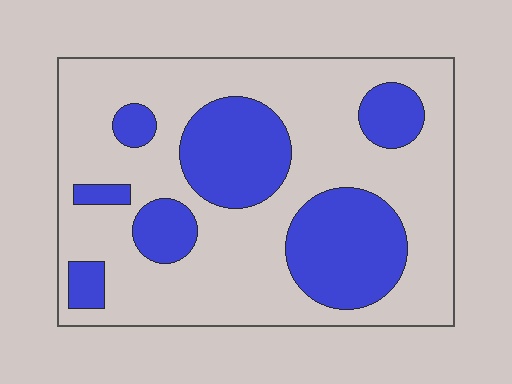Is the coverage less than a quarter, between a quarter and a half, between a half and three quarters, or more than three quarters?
Between a quarter and a half.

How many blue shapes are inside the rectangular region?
7.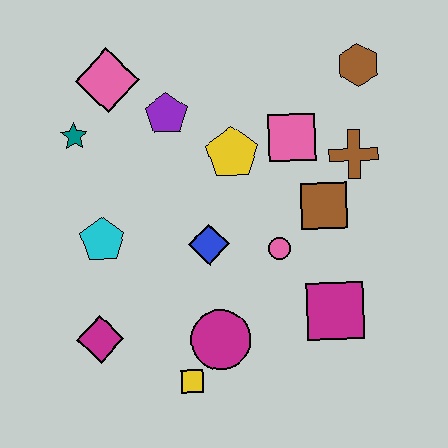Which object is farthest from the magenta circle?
The brown hexagon is farthest from the magenta circle.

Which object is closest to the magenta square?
The pink circle is closest to the magenta square.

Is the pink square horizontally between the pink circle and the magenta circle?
No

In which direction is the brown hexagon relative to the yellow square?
The brown hexagon is above the yellow square.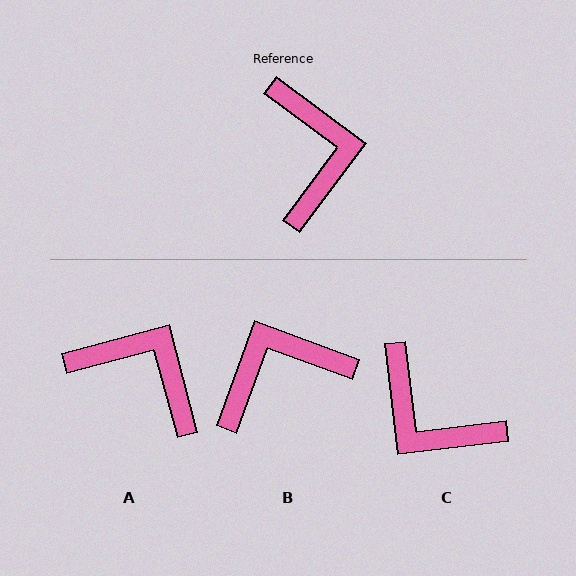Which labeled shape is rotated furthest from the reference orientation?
C, about 136 degrees away.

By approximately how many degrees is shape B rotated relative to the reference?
Approximately 106 degrees counter-clockwise.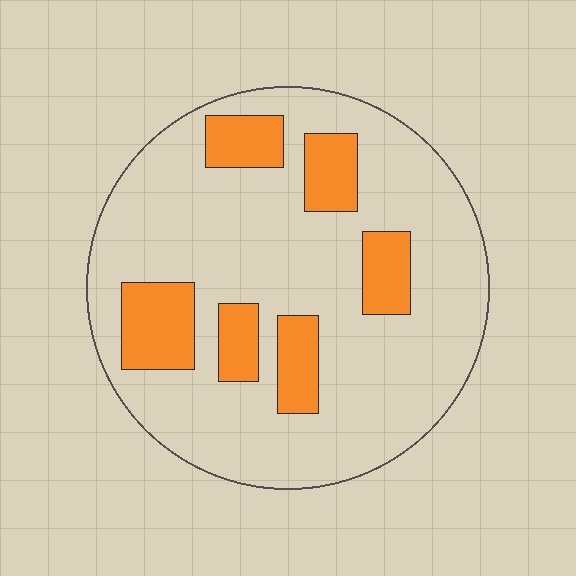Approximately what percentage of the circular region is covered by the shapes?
Approximately 20%.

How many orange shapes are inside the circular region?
6.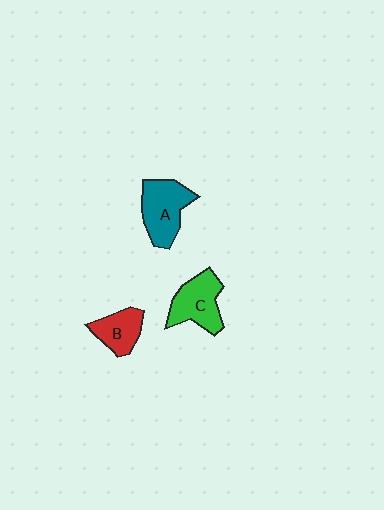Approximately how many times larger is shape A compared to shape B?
Approximately 1.5 times.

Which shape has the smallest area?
Shape B (red).